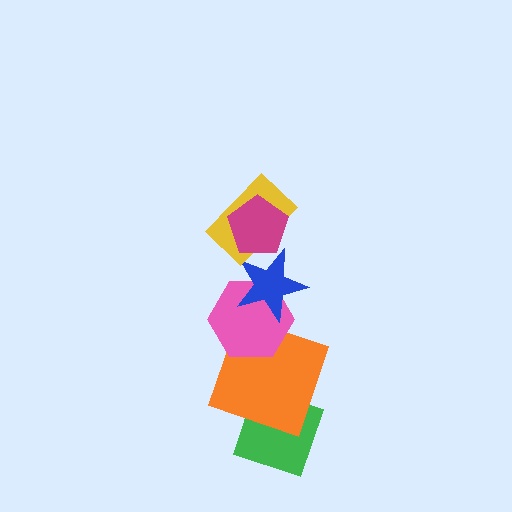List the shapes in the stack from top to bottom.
From top to bottom: the magenta pentagon, the yellow rectangle, the blue star, the pink hexagon, the orange square, the green diamond.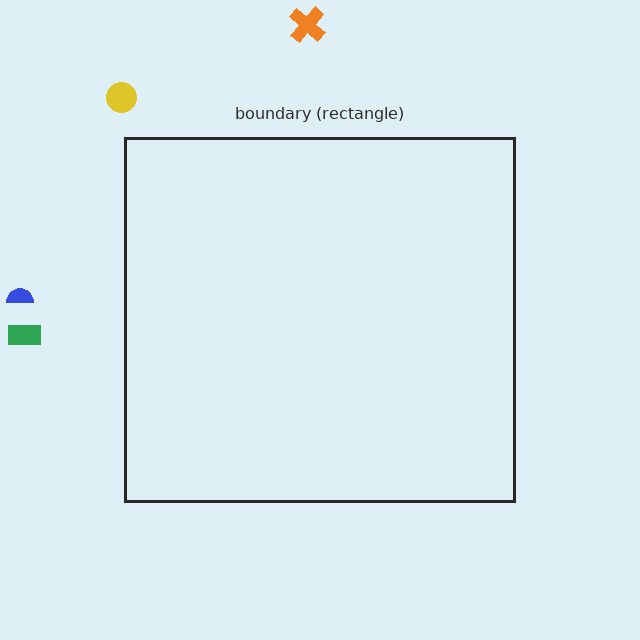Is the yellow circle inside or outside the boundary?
Outside.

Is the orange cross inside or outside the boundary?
Outside.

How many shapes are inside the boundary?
0 inside, 4 outside.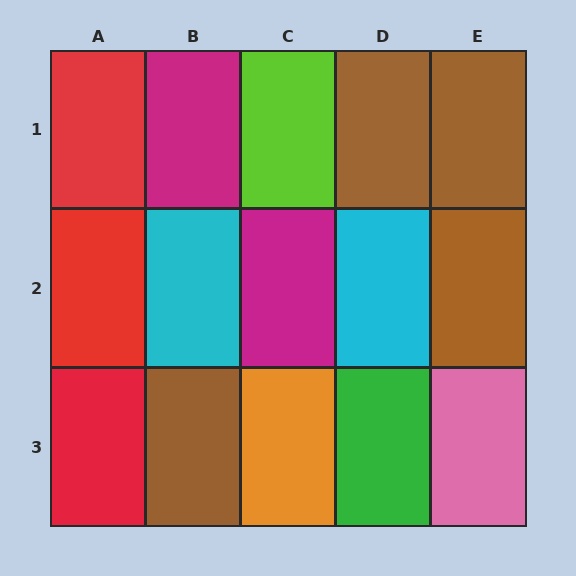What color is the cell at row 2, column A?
Red.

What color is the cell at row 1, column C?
Lime.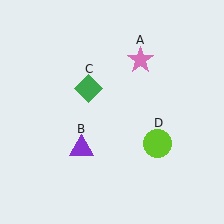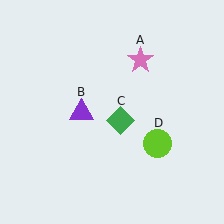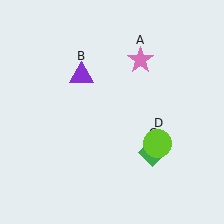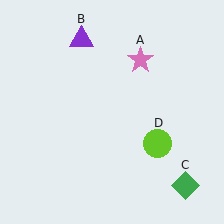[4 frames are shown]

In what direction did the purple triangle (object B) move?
The purple triangle (object B) moved up.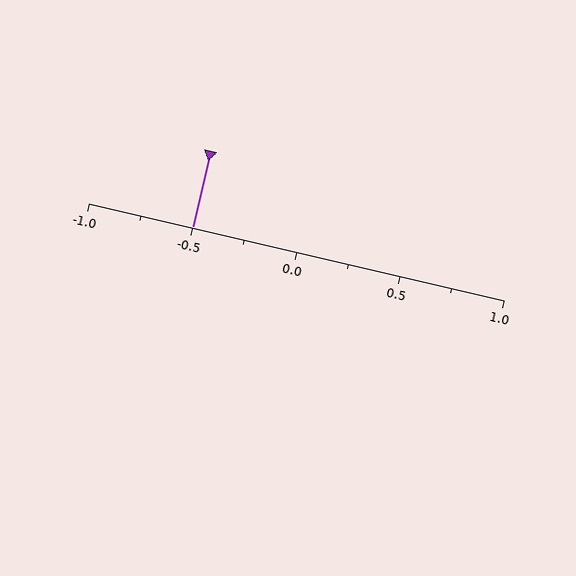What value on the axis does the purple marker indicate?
The marker indicates approximately -0.5.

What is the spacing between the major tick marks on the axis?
The major ticks are spaced 0.5 apart.